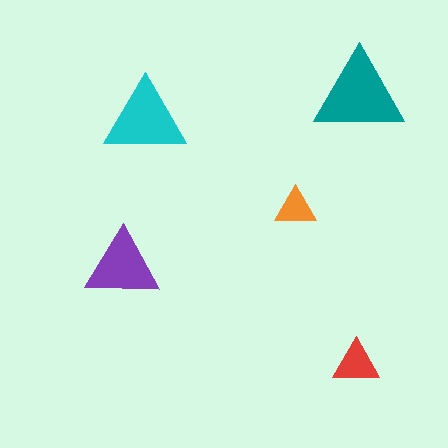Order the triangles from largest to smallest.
the teal one, the cyan one, the purple one, the red one, the orange one.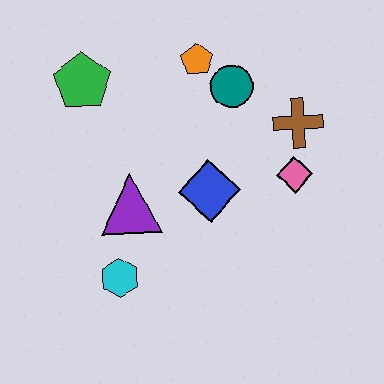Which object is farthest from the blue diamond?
The green pentagon is farthest from the blue diamond.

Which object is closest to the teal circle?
The orange pentagon is closest to the teal circle.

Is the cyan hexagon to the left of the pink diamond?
Yes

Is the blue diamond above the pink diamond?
No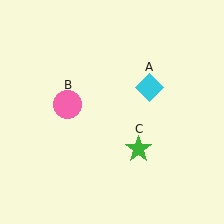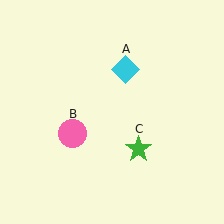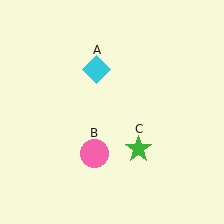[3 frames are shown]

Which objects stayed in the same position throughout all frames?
Green star (object C) remained stationary.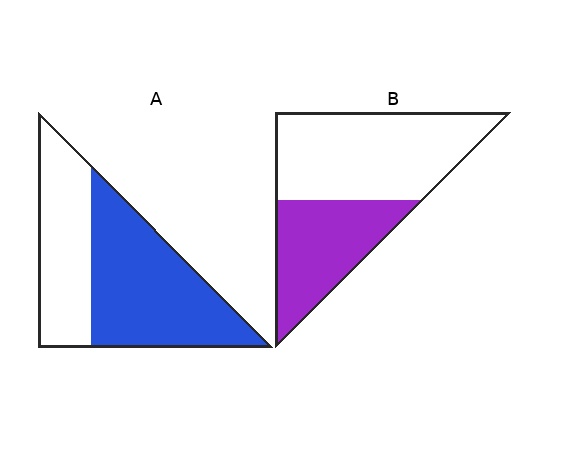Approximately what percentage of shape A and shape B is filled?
A is approximately 60% and B is approximately 40%.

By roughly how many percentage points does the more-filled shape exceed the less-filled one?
By roughly 20 percentage points (A over B).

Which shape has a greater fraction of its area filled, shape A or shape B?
Shape A.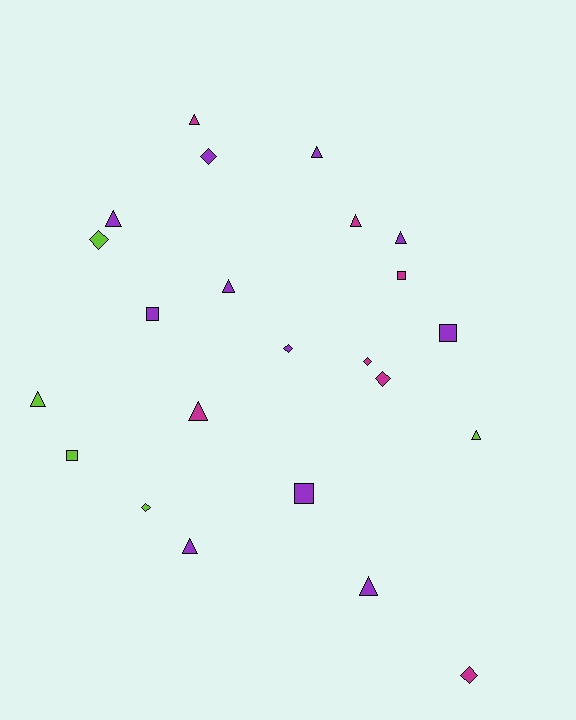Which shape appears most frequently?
Triangle, with 11 objects.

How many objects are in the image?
There are 23 objects.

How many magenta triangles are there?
There are 3 magenta triangles.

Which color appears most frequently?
Purple, with 11 objects.